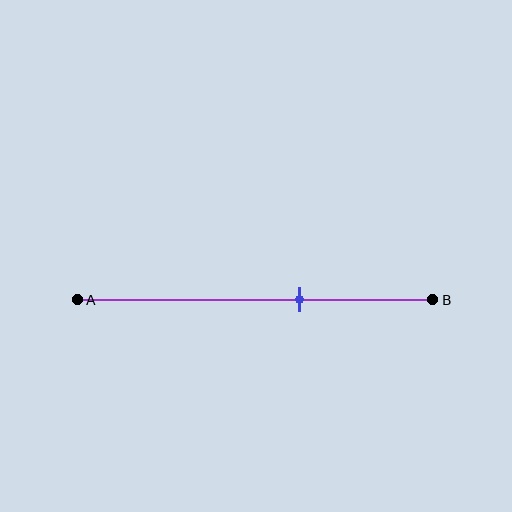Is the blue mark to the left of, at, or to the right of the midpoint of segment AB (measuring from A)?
The blue mark is to the right of the midpoint of segment AB.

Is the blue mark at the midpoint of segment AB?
No, the mark is at about 60% from A, not at the 50% midpoint.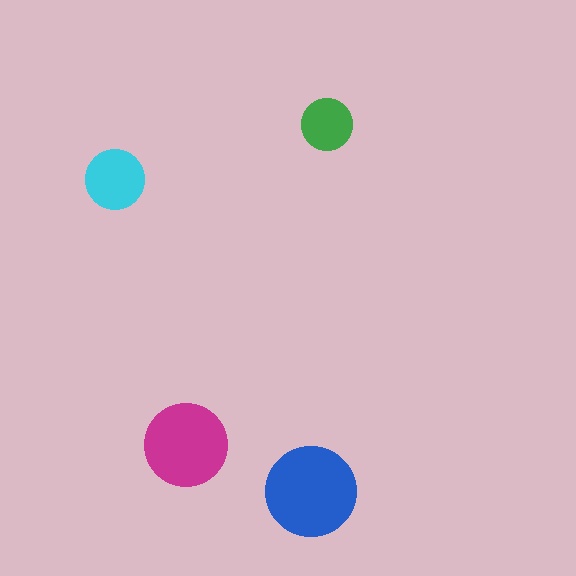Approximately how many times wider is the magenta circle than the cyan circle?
About 1.5 times wider.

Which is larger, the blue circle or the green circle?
The blue one.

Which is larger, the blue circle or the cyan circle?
The blue one.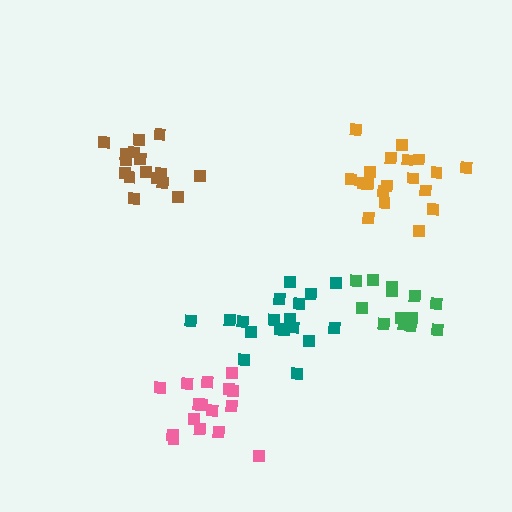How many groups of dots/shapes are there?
There are 5 groups.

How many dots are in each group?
Group 1: 19 dots, Group 2: 18 dots, Group 3: 16 dots, Group 4: 16 dots, Group 5: 13 dots (82 total).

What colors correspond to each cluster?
The clusters are colored: orange, teal, brown, pink, green.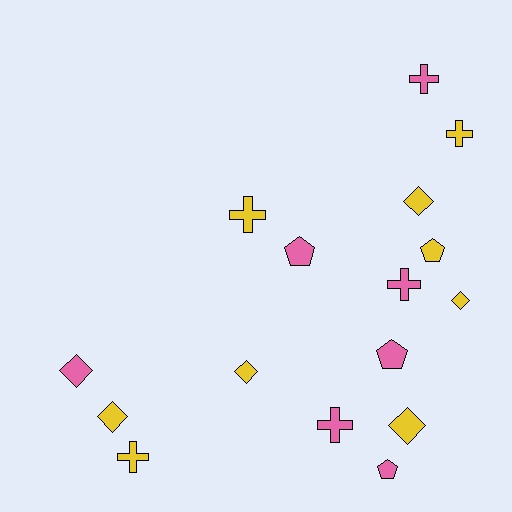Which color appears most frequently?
Yellow, with 9 objects.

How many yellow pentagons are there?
There is 1 yellow pentagon.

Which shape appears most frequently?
Cross, with 6 objects.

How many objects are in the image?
There are 16 objects.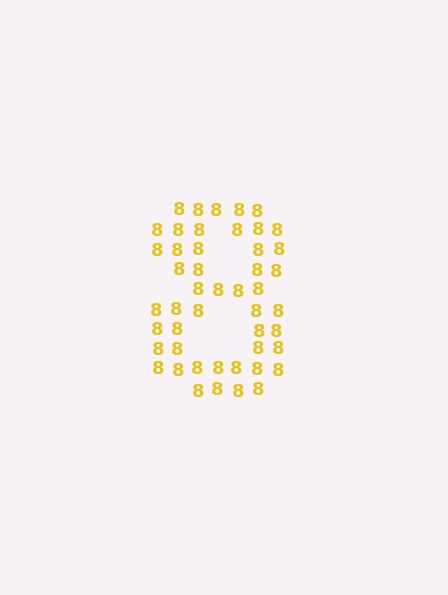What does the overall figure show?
The overall figure shows the digit 8.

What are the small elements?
The small elements are digit 8's.